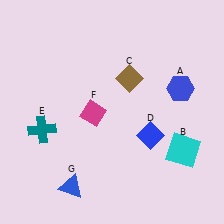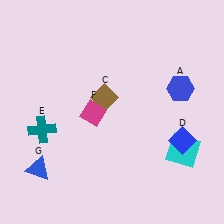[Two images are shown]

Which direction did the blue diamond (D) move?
The blue diamond (D) moved right.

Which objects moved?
The objects that moved are: the brown diamond (C), the blue diamond (D), the blue triangle (G).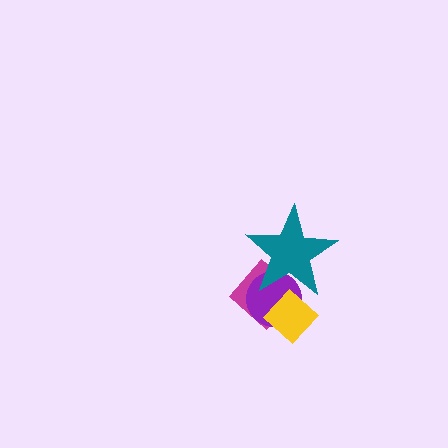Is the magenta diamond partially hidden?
Yes, it is partially covered by another shape.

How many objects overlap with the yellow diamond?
3 objects overlap with the yellow diamond.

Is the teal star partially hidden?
Yes, it is partially covered by another shape.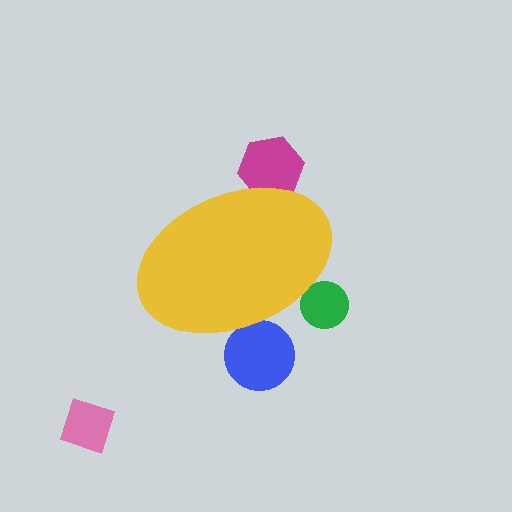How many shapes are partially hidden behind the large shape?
3 shapes are partially hidden.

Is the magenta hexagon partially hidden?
Yes, the magenta hexagon is partially hidden behind the yellow ellipse.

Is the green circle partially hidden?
Yes, the green circle is partially hidden behind the yellow ellipse.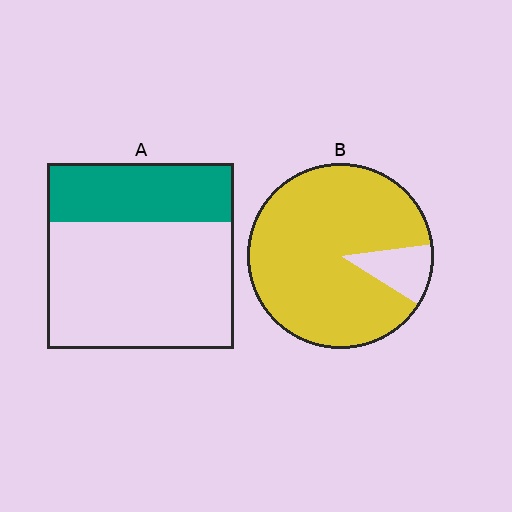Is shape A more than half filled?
No.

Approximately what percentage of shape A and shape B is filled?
A is approximately 30% and B is approximately 90%.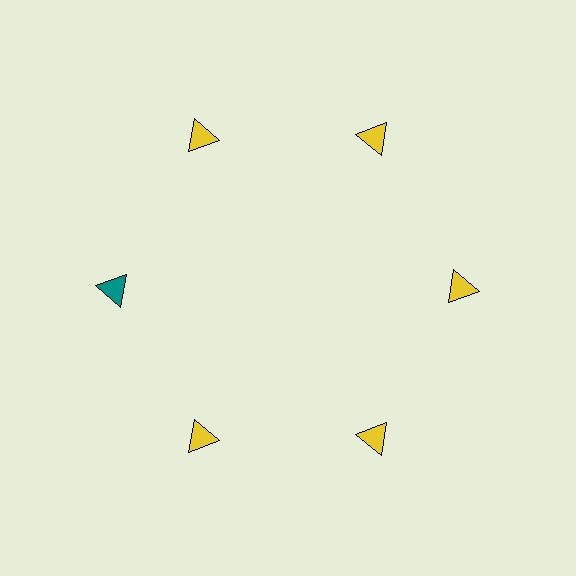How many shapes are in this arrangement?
There are 6 shapes arranged in a ring pattern.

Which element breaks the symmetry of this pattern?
The teal triangle at roughly the 9 o'clock position breaks the symmetry. All other shapes are yellow triangles.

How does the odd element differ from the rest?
It has a different color: teal instead of yellow.